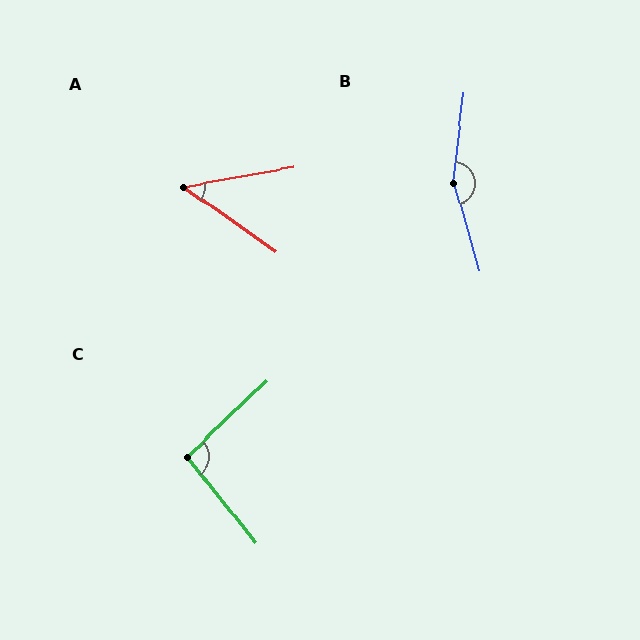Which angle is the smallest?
A, at approximately 45 degrees.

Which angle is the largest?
B, at approximately 157 degrees.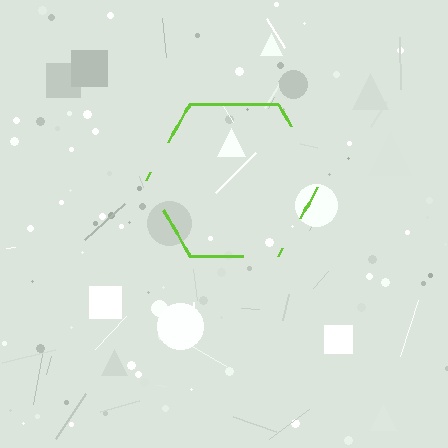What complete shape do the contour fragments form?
The contour fragments form a hexagon.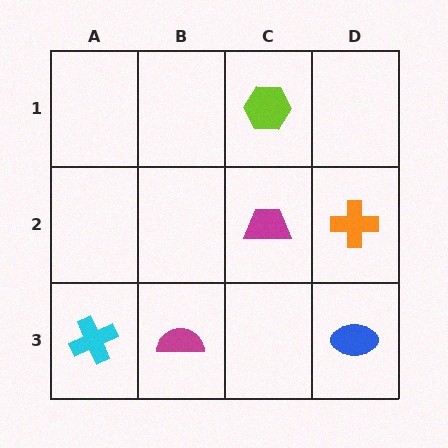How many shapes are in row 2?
2 shapes.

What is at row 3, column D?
A blue ellipse.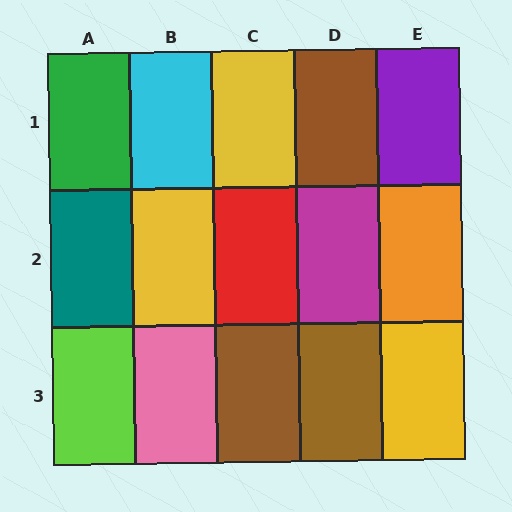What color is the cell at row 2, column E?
Orange.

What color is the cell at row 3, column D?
Brown.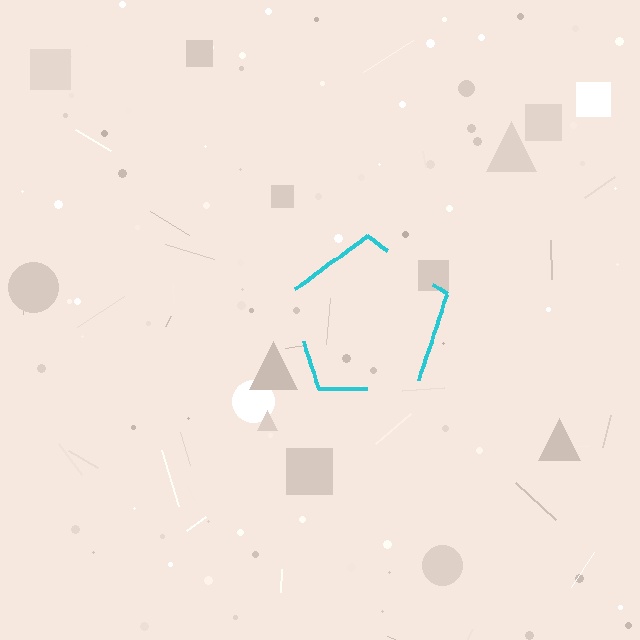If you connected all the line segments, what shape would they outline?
They would outline a pentagon.